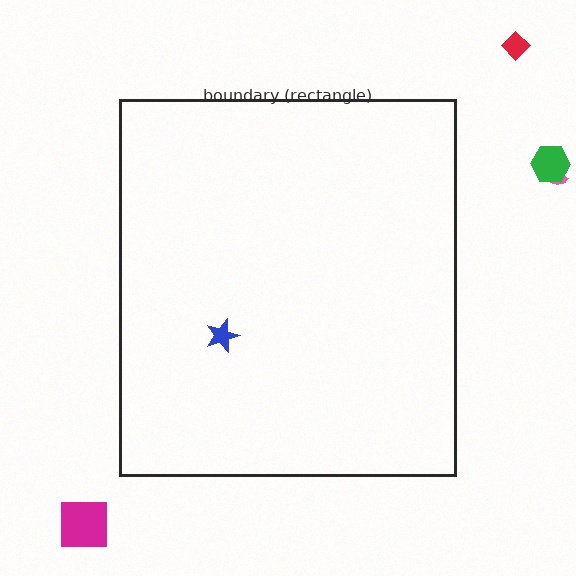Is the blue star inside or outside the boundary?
Inside.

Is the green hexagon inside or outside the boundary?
Outside.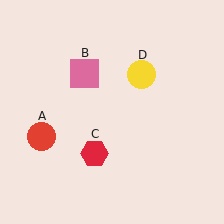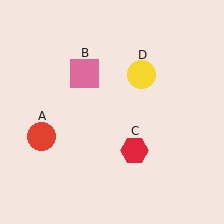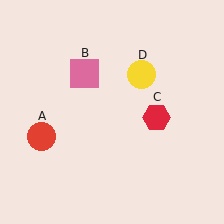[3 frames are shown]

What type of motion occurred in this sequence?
The red hexagon (object C) rotated counterclockwise around the center of the scene.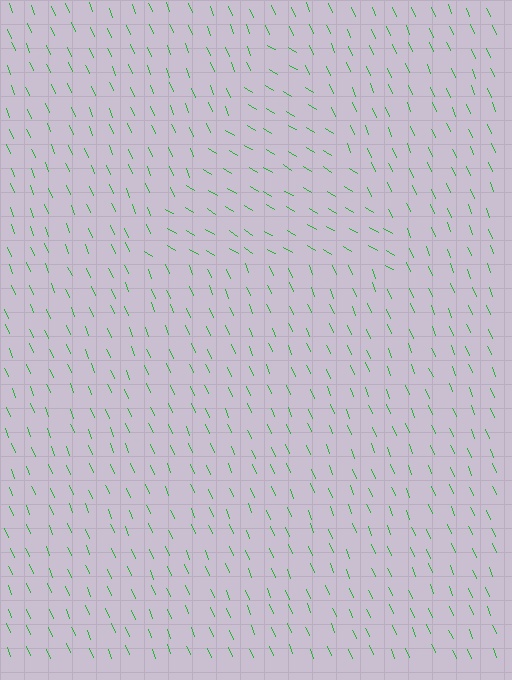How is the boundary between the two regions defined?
The boundary is defined purely by a change in line orientation (approximately 36 degrees difference). All lines are the same color and thickness.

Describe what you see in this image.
The image is filled with small green line segments. A triangle region in the image has lines oriented differently from the surrounding lines, creating a visible texture boundary.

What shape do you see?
I see a triangle.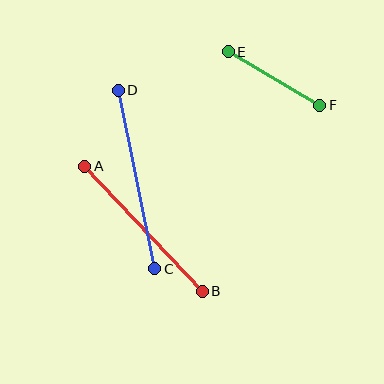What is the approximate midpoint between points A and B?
The midpoint is at approximately (143, 229) pixels.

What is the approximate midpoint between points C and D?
The midpoint is at approximately (136, 180) pixels.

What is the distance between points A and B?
The distance is approximately 171 pixels.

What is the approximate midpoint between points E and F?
The midpoint is at approximately (274, 79) pixels.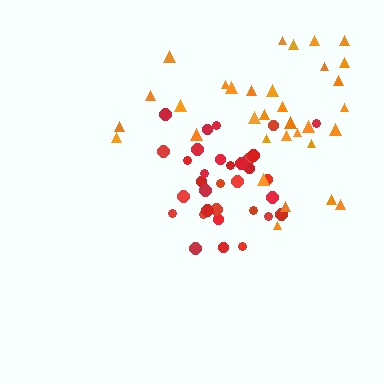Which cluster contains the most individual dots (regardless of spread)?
Red (33).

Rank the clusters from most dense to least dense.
red, orange.